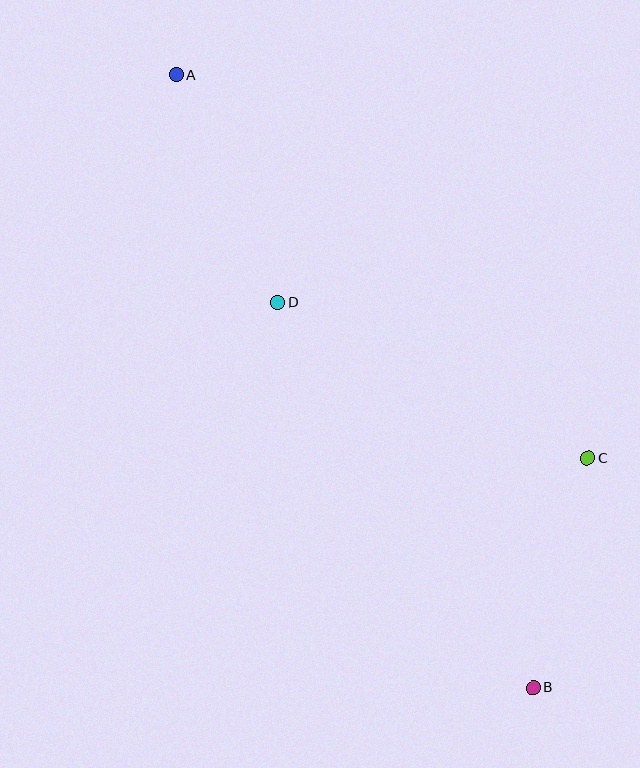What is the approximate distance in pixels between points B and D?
The distance between B and D is approximately 463 pixels.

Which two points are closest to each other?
Points B and C are closest to each other.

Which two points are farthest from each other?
Points A and B are farthest from each other.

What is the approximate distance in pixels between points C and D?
The distance between C and D is approximately 347 pixels.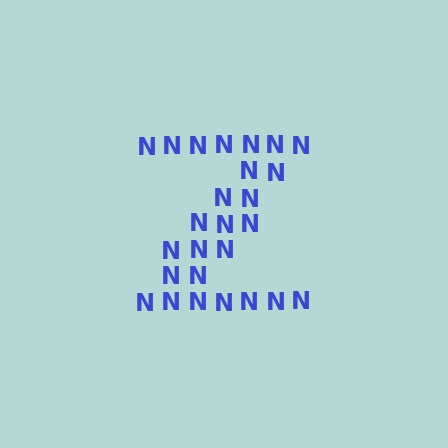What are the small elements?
The small elements are letter N's.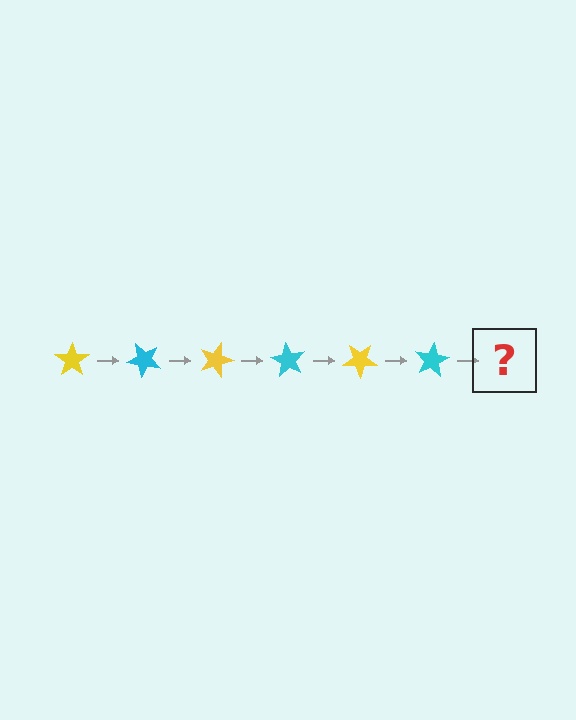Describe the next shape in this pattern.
It should be a yellow star, rotated 270 degrees from the start.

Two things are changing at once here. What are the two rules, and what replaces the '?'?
The two rules are that it rotates 45 degrees each step and the color cycles through yellow and cyan. The '?' should be a yellow star, rotated 270 degrees from the start.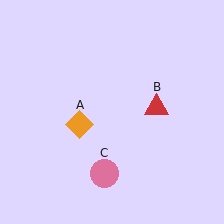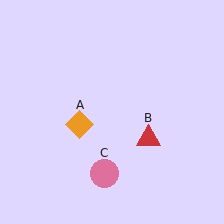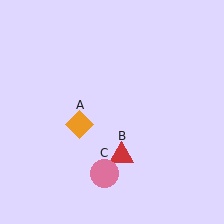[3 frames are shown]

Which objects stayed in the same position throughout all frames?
Orange diamond (object A) and pink circle (object C) remained stationary.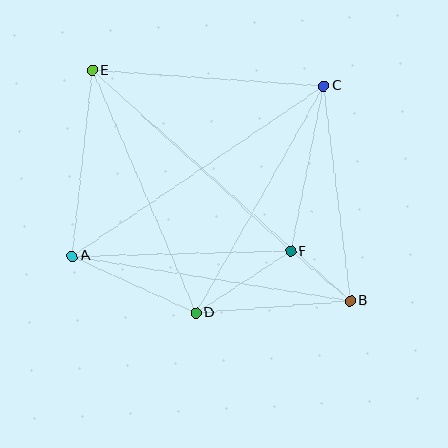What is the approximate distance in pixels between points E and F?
The distance between E and F is approximately 269 pixels.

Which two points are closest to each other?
Points B and F are closest to each other.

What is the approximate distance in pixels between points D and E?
The distance between D and E is approximately 264 pixels.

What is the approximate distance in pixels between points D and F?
The distance between D and F is approximately 113 pixels.